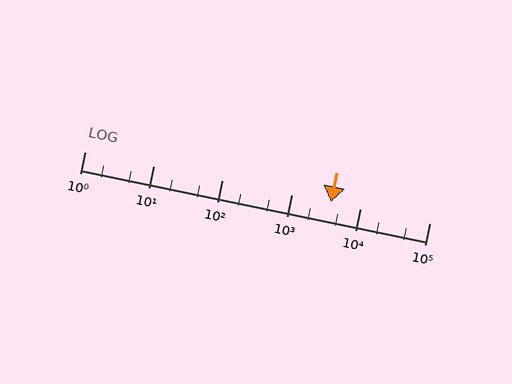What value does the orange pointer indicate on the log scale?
The pointer indicates approximately 3700.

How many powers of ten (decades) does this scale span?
The scale spans 5 decades, from 1 to 100000.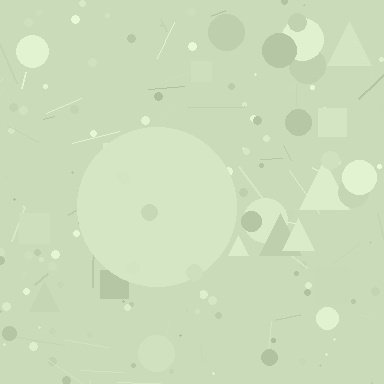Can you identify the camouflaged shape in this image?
The camouflaged shape is a circle.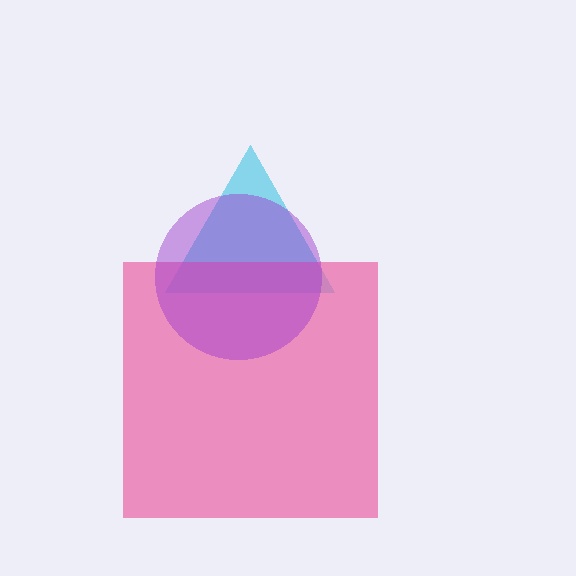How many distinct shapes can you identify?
There are 3 distinct shapes: a cyan triangle, a pink square, a purple circle.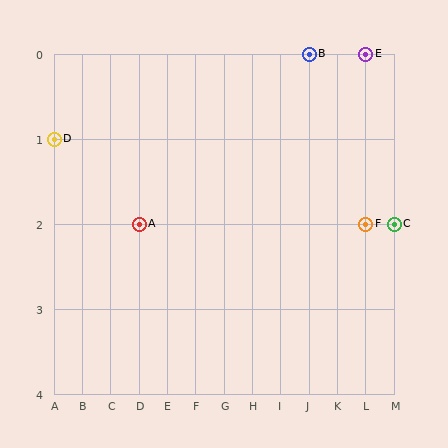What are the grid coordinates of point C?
Point C is at grid coordinates (M, 2).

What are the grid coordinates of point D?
Point D is at grid coordinates (A, 1).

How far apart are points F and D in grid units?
Points F and D are 11 columns and 1 row apart (about 11.0 grid units diagonally).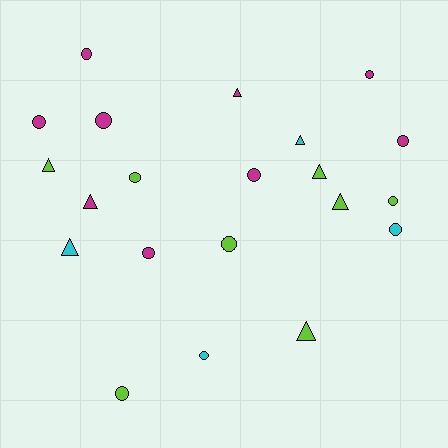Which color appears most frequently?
Magenta, with 9 objects.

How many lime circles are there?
There are 4 lime circles.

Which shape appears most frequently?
Circle, with 13 objects.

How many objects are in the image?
There are 21 objects.